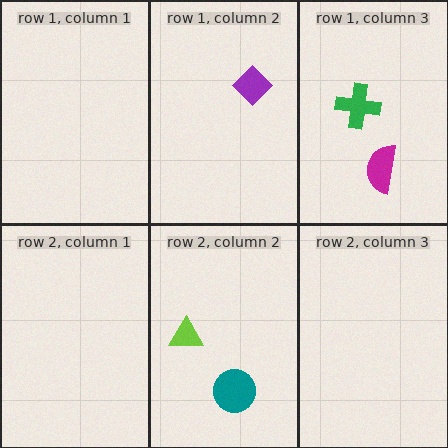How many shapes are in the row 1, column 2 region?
1.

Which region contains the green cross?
The row 1, column 3 region.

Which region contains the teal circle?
The row 2, column 2 region.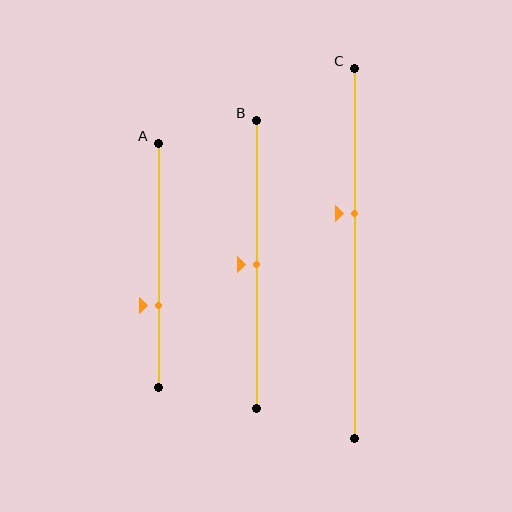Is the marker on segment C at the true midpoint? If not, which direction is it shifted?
No, the marker on segment C is shifted upward by about 11% of the segment length.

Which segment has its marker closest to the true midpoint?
Segment B has its marker closest to the true midpoint.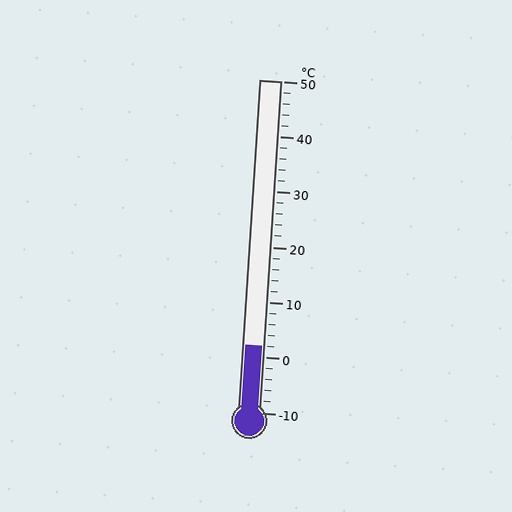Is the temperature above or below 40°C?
The temperature is below 40°C.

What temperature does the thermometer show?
The thermometer shows approximately 2°C.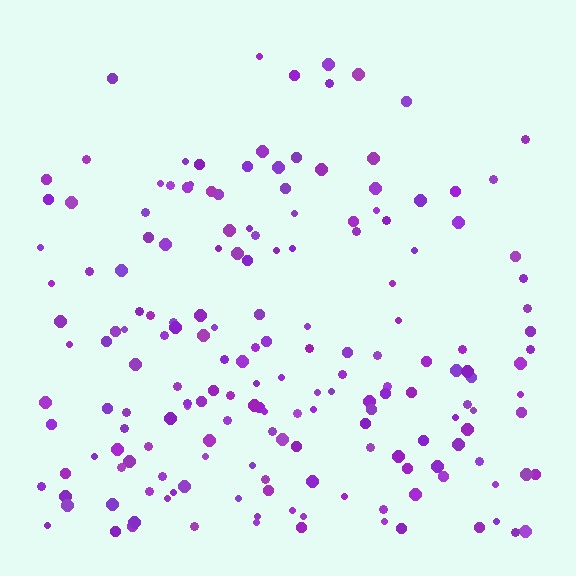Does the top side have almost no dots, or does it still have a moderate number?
Still a moderate number, just noticeably fewer than the bottom.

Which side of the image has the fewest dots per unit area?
The top.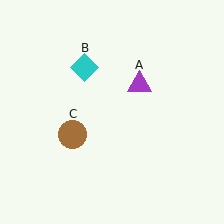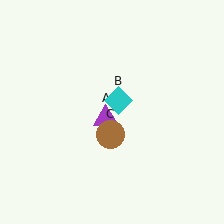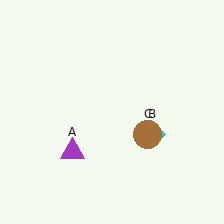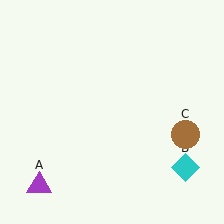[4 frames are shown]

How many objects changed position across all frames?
3 objects changed position: purple triangle (object A), cyan diamond (object B), brown circle (object C).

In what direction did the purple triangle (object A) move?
The purple triangle (object A) moved down and to the left.